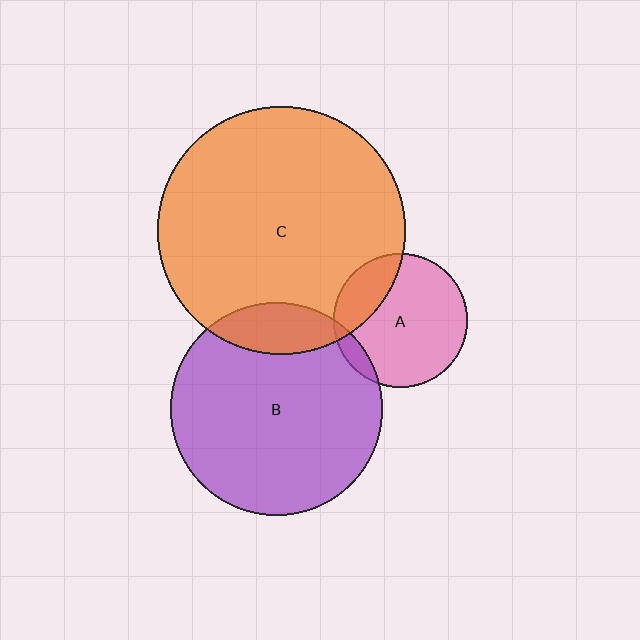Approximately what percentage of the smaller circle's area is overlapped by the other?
Approximately 15%.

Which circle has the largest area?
Circle C (orange).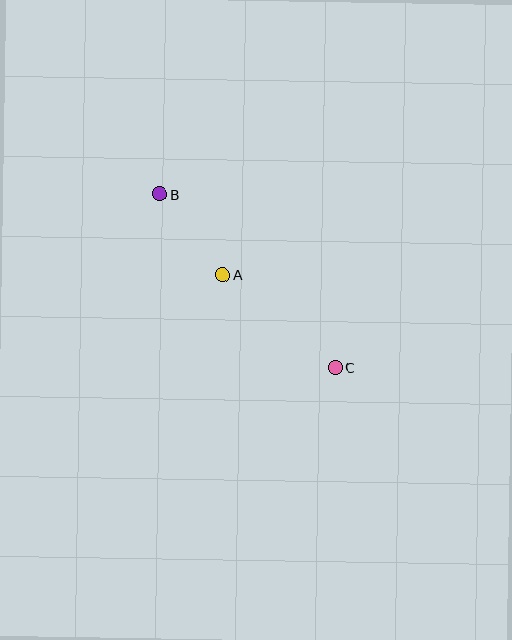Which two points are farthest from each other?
Points B and C are farthest from each other.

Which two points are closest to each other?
Points A and B are closest to each other.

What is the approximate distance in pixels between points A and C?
The distance between A and C is approximately 146 pixels.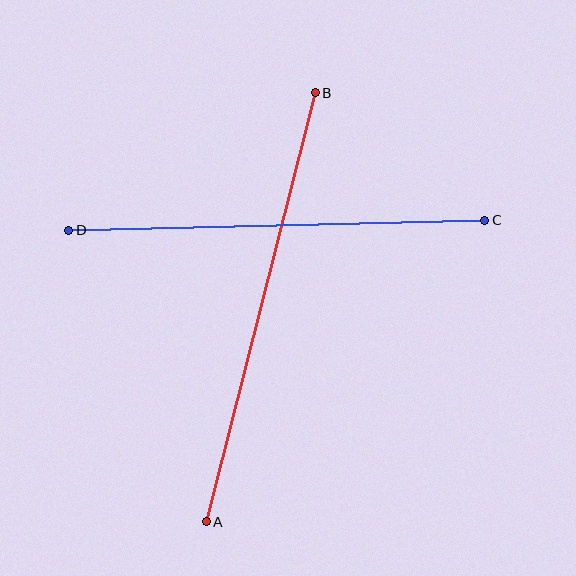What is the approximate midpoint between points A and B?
The midpoint is at approximately (261, 307) pixels.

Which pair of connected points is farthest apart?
Points A and B are farthest apart.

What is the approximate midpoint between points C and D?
The midpoint is at approximately (277, 225) pixels.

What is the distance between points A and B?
The distance is approximately 443 pixels.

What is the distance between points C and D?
The distance is approximately 416 pixels.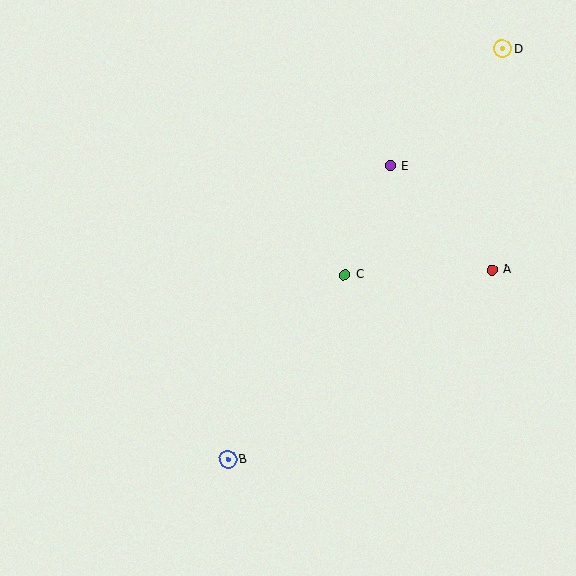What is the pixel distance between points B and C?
The distance between B and C is 218 pixels.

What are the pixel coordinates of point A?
Point A is at (492, 270).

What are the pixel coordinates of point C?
Point C is at (344, 275).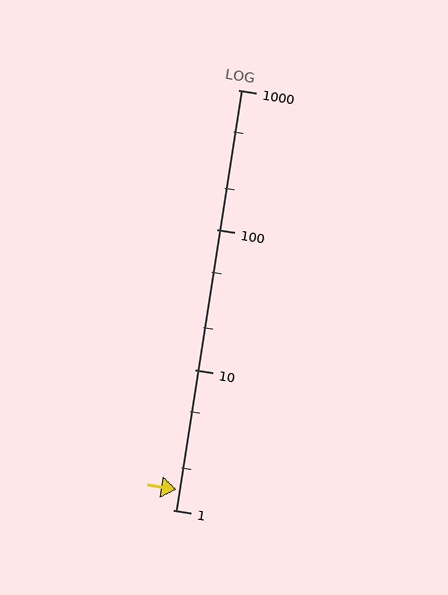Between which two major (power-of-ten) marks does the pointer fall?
The pointer is between 1 and 10.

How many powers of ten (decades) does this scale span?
The scale spans 3 decades, from 1 to 1000.